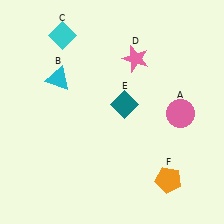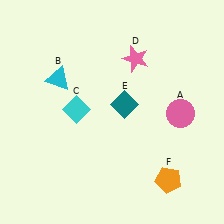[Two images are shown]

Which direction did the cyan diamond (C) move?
The cyan diamond (C) moved down.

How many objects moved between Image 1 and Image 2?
1 object moved between the two images.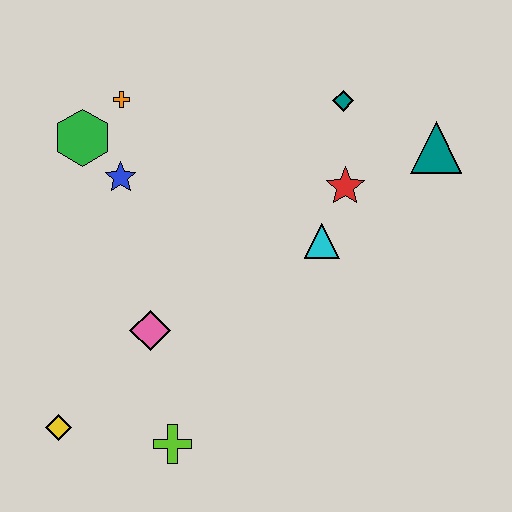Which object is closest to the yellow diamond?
The lime cross is closest to the yellow diamond.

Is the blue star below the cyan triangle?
No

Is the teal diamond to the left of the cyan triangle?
No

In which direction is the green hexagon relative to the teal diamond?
The green hexagon is to the left of the teal diamond.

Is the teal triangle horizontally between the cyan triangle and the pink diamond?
No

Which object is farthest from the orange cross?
The lime cross is farthest from the orange cross.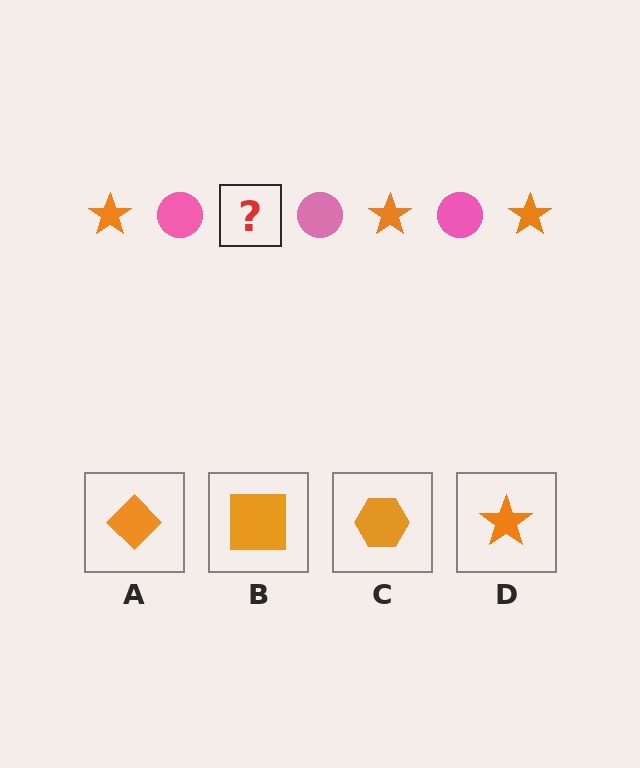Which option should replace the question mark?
Option D.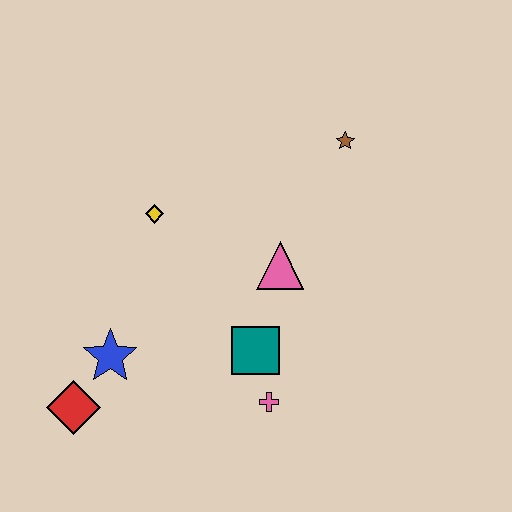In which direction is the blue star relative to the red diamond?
The blue star is above the red diamond.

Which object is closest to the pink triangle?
The teal square is closest to the pink triangle.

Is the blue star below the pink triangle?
Yes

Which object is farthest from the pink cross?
The brown star is farthest from the pink cross.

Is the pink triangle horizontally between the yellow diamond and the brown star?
Yes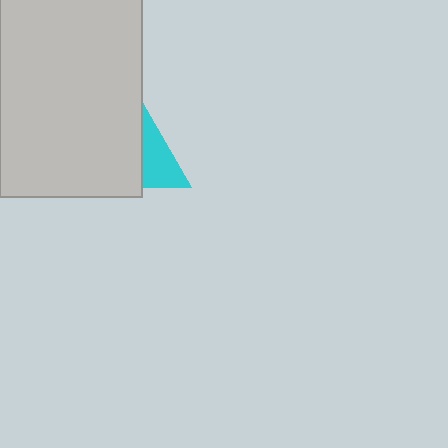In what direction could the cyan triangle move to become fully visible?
The cyan triangle could move right. That would shift it out from behind the light gray rectangle entirely.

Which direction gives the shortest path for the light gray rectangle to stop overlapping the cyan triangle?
Moving left gives the shortest separation.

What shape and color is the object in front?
The object in front is a light gray rectangle.